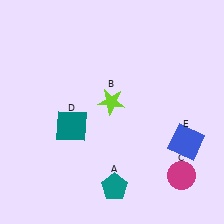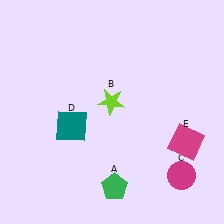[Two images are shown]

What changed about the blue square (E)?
In Image 1, E is blue. In Image 2, it changed to magenta.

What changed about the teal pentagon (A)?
In Image 1, A is teal. In Image 2, it changed to green.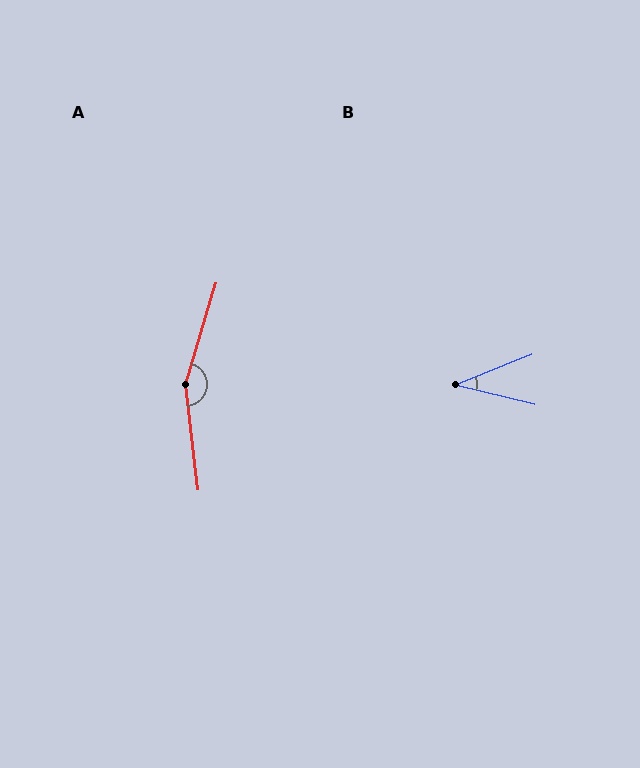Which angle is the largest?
A, at approximately 157 degrees.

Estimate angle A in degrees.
Approximately 157 degrees.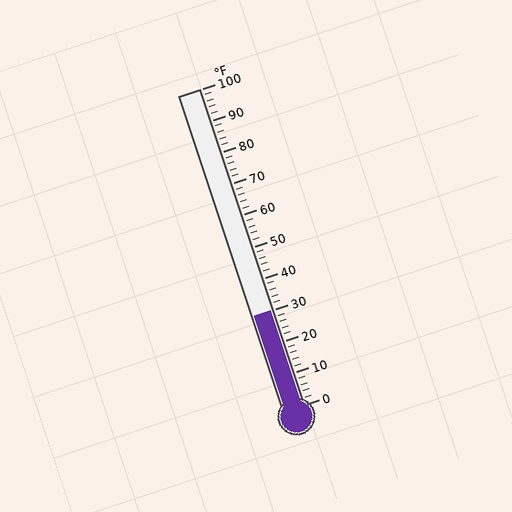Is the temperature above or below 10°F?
The temperature is above 10°F.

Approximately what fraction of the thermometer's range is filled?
The thermometer is filled to approximately 30% of its range.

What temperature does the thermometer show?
The thermometer shows approximately 30°F.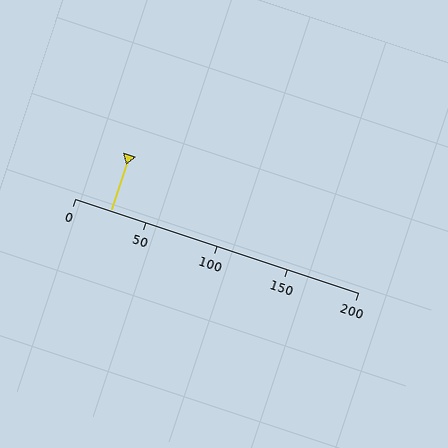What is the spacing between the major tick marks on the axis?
The major ticks are spaced 50 apart.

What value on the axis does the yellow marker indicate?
The marker indicates approximately 25.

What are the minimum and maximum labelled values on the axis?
The axis runs from 0 to 200.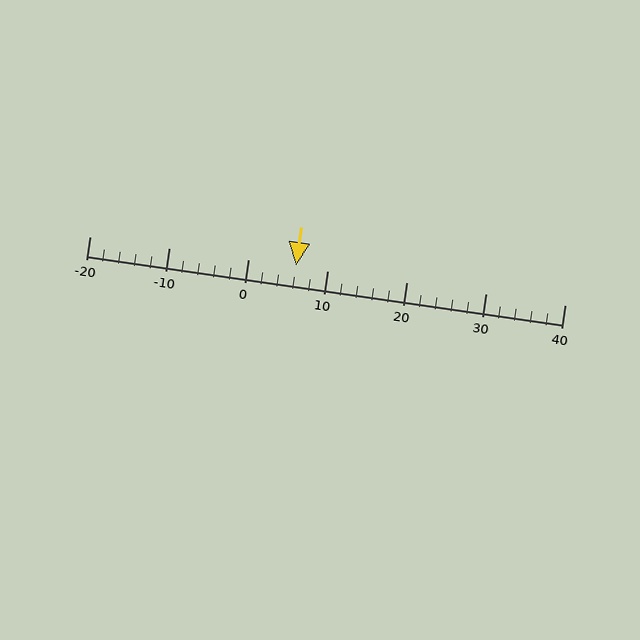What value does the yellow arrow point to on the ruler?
The yellow arrow points to approximately 6.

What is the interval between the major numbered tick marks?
The major tick marks are spaced 10 units apart.